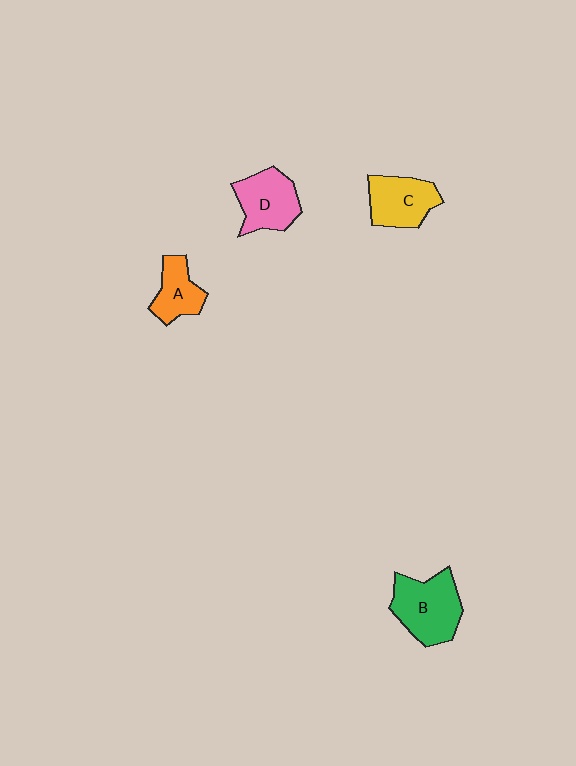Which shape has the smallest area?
Shape A (orange).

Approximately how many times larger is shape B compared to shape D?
Approximately 1.2 times.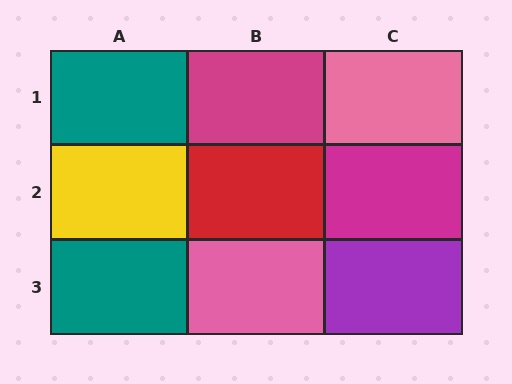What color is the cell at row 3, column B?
Pink.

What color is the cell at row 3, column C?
Purple.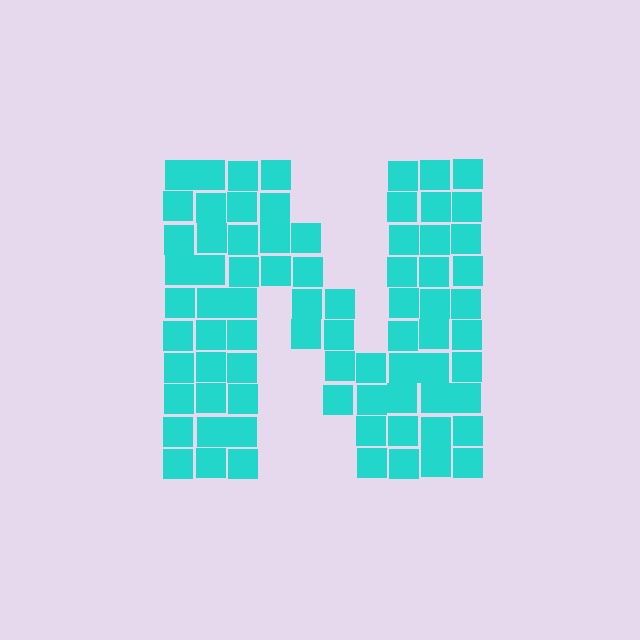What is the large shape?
The large shape is the letter N.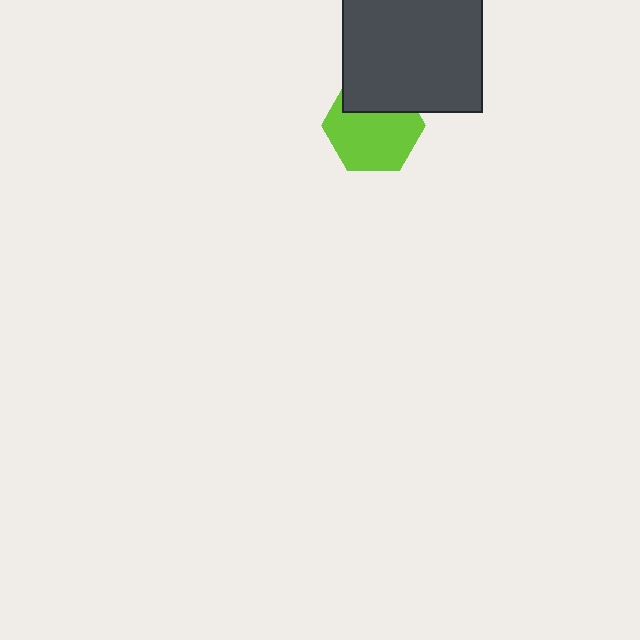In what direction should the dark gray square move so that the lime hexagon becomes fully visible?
The dark gray square should move up. That is the shortest direction to clear the overlap and leave the lime hexagon fully visible.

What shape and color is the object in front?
The object in front is a dark gray square.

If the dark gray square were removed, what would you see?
You would see the complete lime hexagon.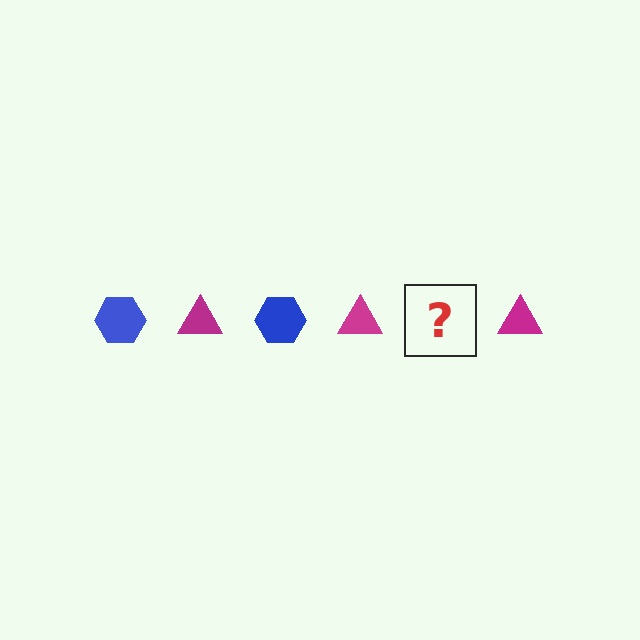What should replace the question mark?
The question mark should be replaced with a blue hexagon.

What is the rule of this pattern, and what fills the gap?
The rule is that the pattern alternates between blue hexagon and magenta triangle. The gap should be filled with a blue hexagon.